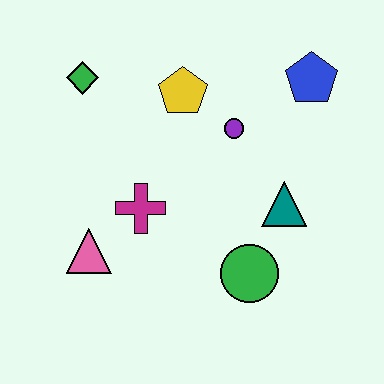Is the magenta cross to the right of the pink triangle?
Yes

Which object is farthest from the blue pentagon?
The pink triangle is farthest from the blue pentagon.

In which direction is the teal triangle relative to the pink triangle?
The teal triangle is to the right of the pink triangle.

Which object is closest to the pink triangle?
The magenta cross is closest to the pink triangle.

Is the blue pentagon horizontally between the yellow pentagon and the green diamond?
No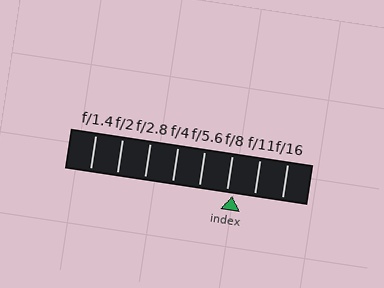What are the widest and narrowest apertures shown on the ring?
The widest aperture shown is f/1.4 and the narrowest is f/16.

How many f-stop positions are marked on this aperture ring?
There are 8 f-stop positions marked.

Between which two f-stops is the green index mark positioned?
The index mark is between f/8 and f/11.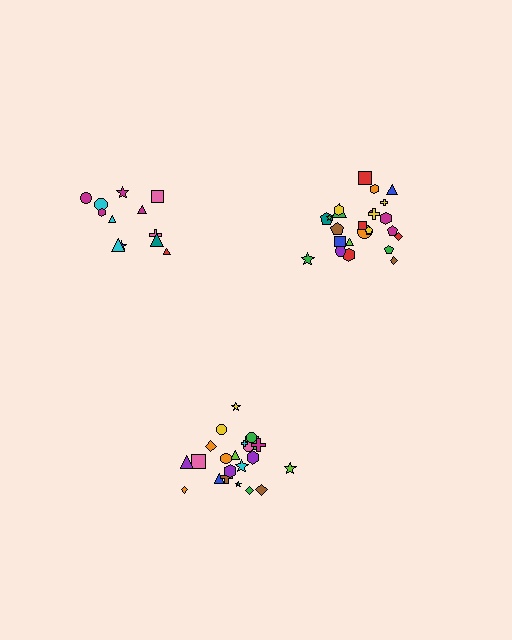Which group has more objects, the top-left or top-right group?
The top-right group.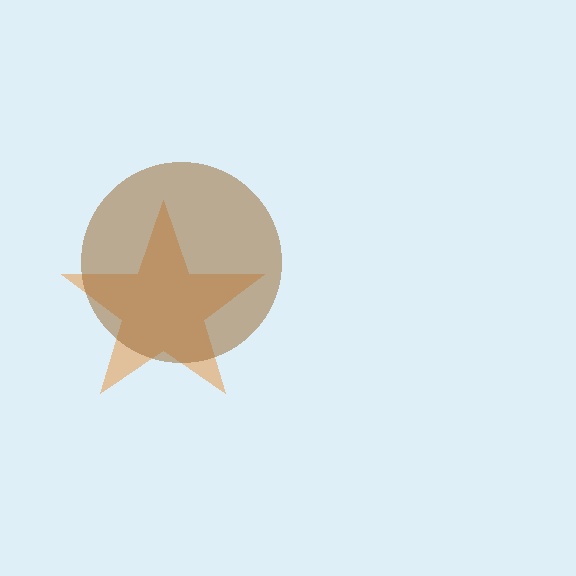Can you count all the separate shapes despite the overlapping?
Yes, there are 2 separate shapes.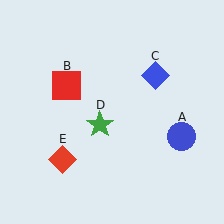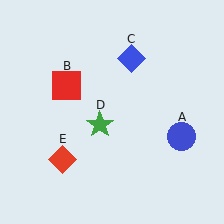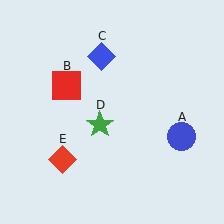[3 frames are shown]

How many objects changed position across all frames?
1 object changed position: blue diamond (object C).